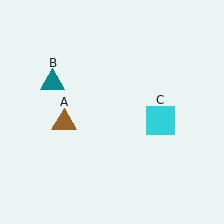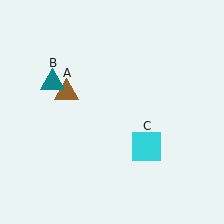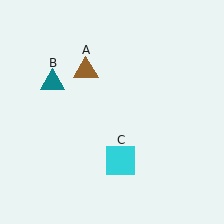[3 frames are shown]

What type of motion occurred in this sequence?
The brown triangle (object A), cyan square (object C) rotated clockwise around the center of the scene.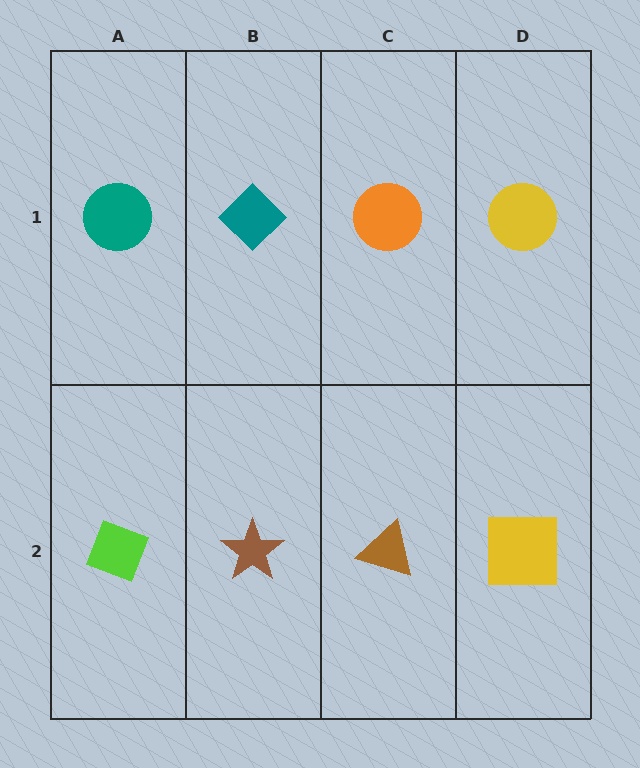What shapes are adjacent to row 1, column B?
A brown star (row 2, column B), a teal circle (row 1, column A), an orange circle (row 1, column C).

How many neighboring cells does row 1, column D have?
2.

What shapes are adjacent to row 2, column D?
A yellow circle (row 1, column D), a brown triangle (row 2, column C).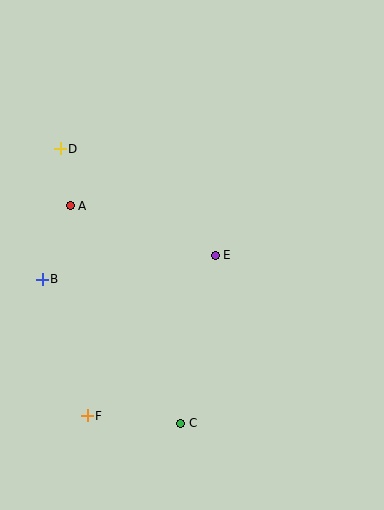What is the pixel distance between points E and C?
The distance between E and C is 172 pixels.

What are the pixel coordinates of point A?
Point A is at (70, 206).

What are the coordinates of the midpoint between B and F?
The midpoint between B and F is at (65, 348).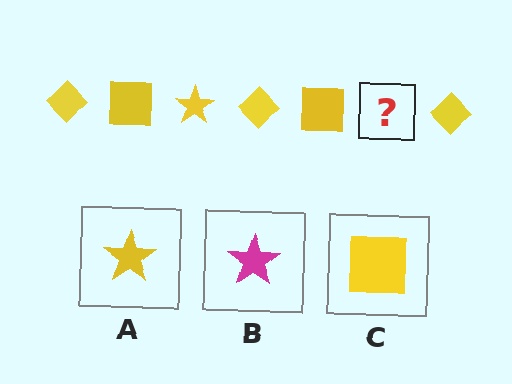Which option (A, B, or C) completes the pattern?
A.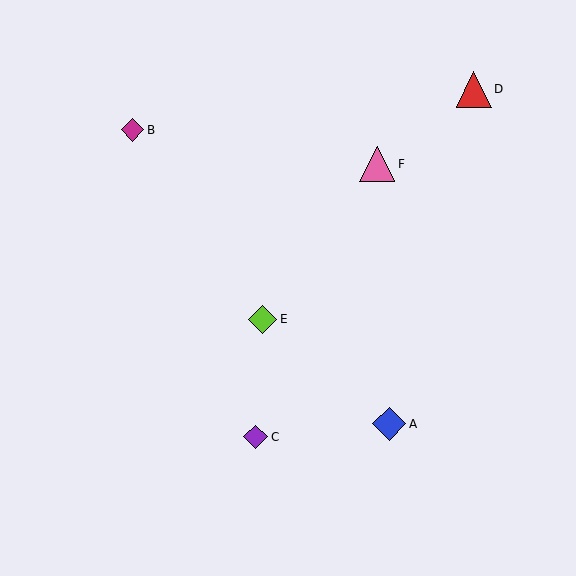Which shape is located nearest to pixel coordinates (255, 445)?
The purple diamond (labeled C) at (256, 437) is nearest to that location.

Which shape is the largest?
The pink triangle (labeled F) is the largest.